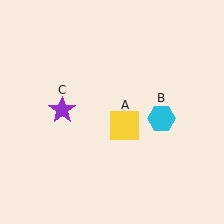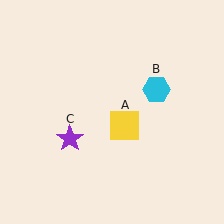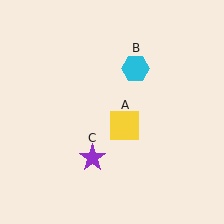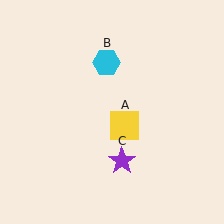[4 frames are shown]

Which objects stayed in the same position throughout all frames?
Yellow square (object A) remained stationary.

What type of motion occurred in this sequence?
The cyan hexagon (object B), purple star (object C) rotated counterclockwise around the center of the scene.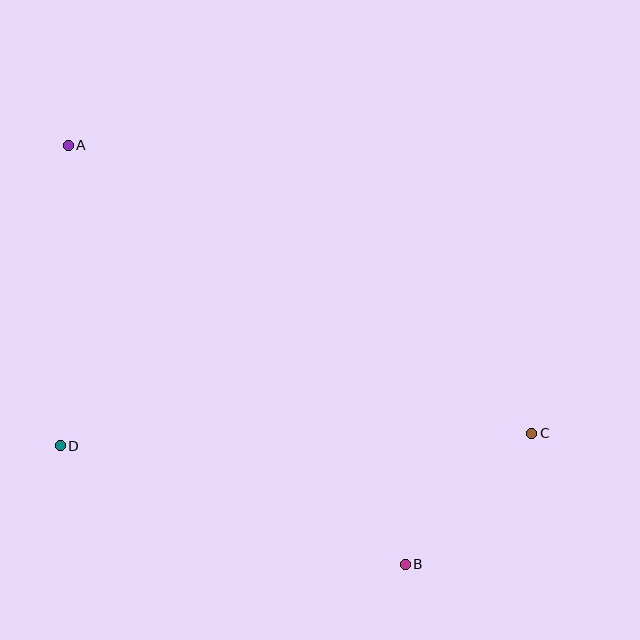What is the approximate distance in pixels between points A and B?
The distance between A and B is approximately 538 pixels.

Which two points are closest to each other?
Points B and C are closest to each other.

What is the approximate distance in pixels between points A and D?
The distance between A and D is approximately 301 pixels.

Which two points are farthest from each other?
Points A and C are farthest from each other.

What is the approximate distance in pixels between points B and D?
The distance between B and D is approximately 365 pixels.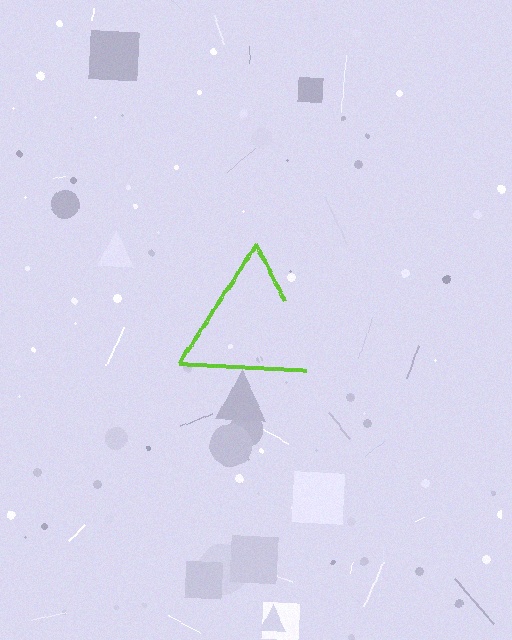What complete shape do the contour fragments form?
The contour fragments form a triangle.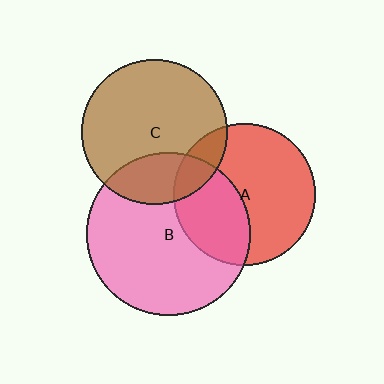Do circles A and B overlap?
Yes.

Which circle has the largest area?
Circle B (pink).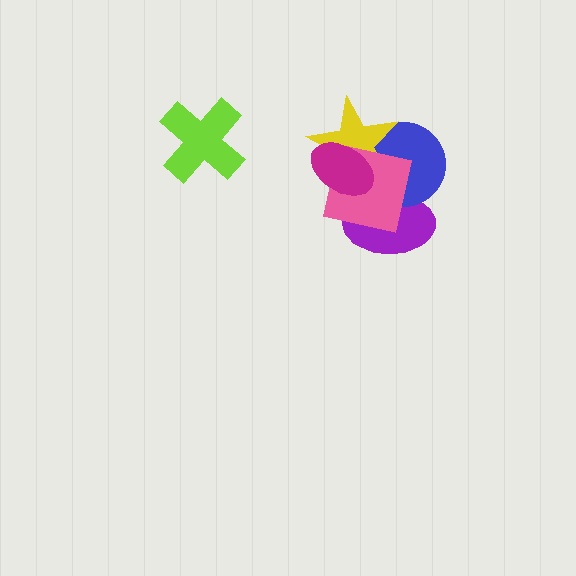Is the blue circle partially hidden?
Yes, it is partially covered by another shape.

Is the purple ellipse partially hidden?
Yes, it is partially covered by another shape.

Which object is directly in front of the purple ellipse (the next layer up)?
The blue circle is directly in front of the purple ellipse.